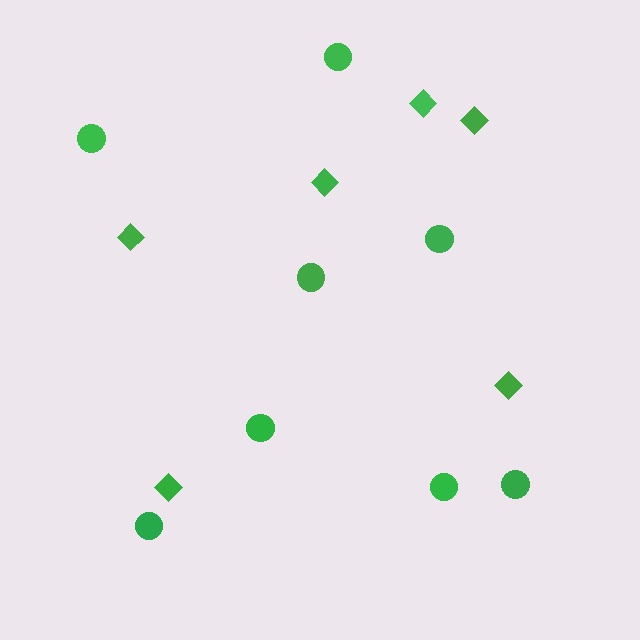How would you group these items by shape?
There are 2 groups: one group of circles (8) and one group of diamonds (6).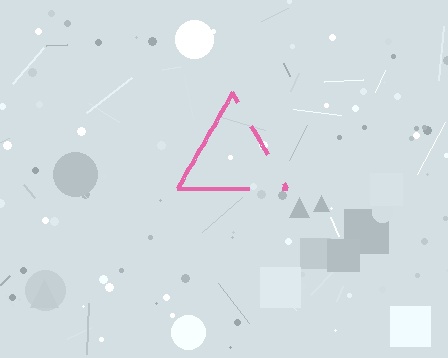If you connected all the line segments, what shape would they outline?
They would outline a triangle.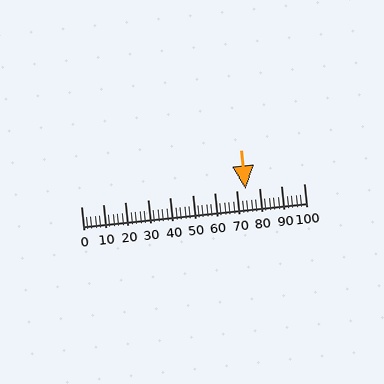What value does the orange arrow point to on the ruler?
The orange arrow points to approximately 74.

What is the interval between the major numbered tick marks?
The major tick marks are spaced 10 units apart.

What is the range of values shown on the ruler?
The ruler shows values from 0 to 100.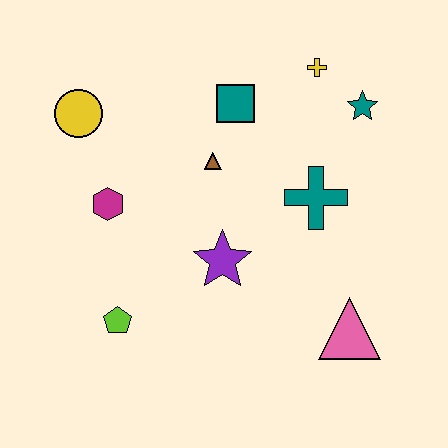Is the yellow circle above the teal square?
No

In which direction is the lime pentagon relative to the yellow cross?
The lime pentagon is below the yellow cross.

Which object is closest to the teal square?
The brown triangle is closest to the teal square.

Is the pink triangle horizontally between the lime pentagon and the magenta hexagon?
No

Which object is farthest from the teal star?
The lime pentagon is farthest from the teal star.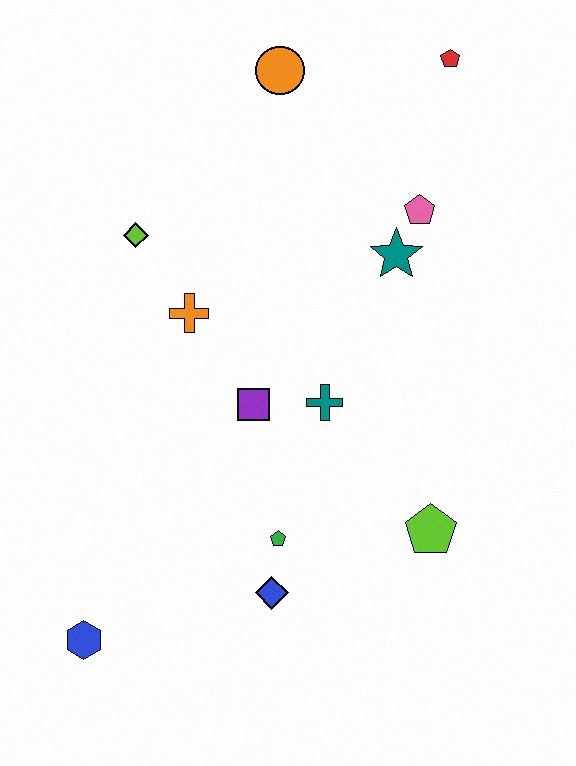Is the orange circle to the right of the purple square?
Yes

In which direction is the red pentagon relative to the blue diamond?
The red pentagon is above the blue diamond.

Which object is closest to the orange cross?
The lime diamond is closest to the orange cross.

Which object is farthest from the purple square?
The red pentagon is farthest from the purple square.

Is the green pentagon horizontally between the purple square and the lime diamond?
No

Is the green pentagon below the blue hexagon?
No